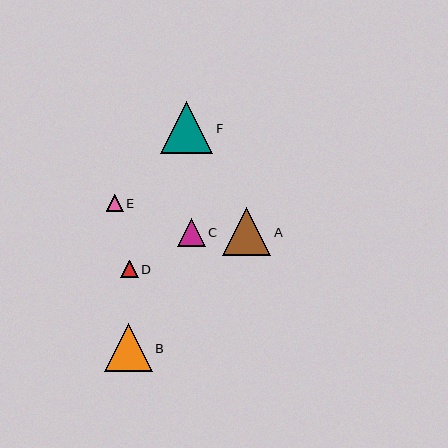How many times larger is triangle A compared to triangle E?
Triangle A is approximately 2.8 times the size of triangle E.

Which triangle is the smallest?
Triangle E is the smallest with a size of approximately 17 pixels.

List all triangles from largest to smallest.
From largest to smallest: F, A, B, C, D, E.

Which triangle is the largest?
Triangle F is the largest with a size of approximately 52 pixels.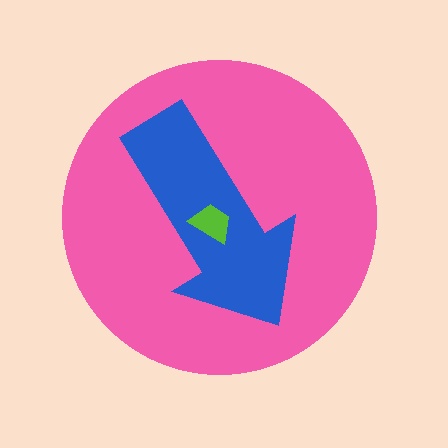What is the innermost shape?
The lime trapezoid.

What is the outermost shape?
The pink circle.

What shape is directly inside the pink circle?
The blue arrow.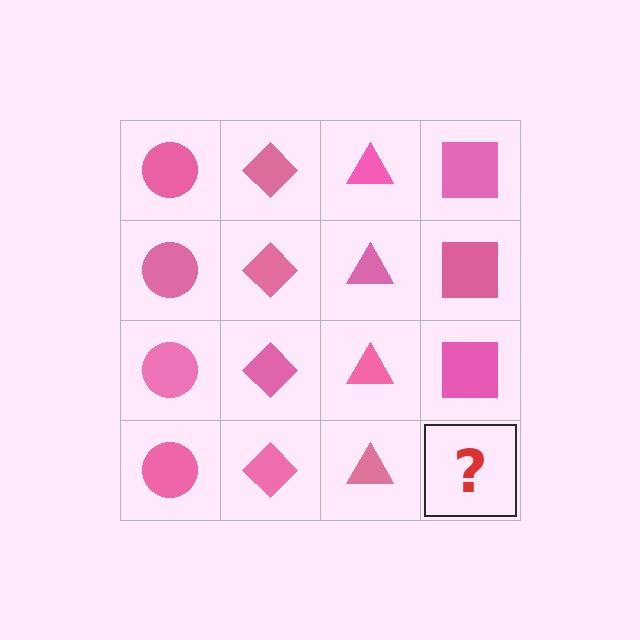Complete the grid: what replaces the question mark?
The question mark should be replaced with a pink square.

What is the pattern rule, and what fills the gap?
The rule is that each column has a consistent shape. The gap should be filled with a pink square.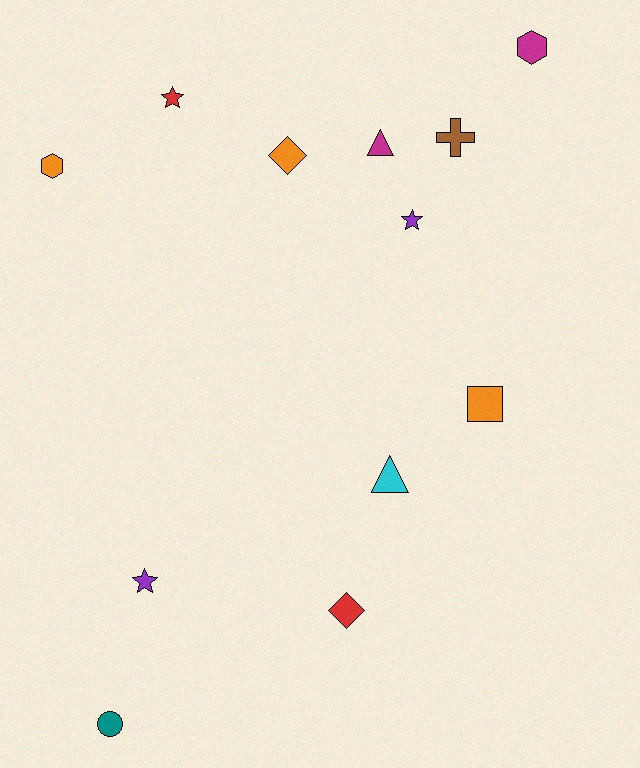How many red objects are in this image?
There are 2 red objects.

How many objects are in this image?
There are 12 objects.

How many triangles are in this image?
There are 2 triangles.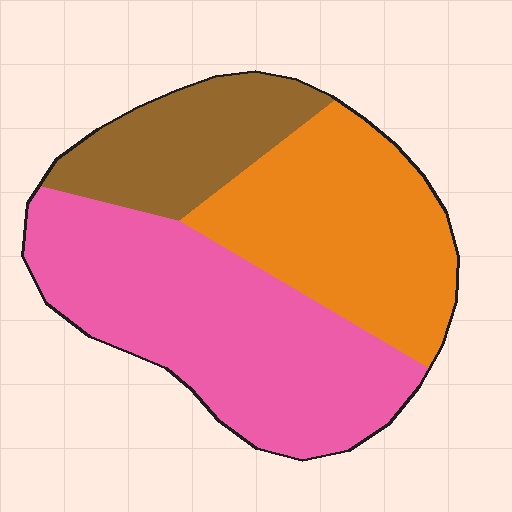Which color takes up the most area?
Pink, at roughly 45%.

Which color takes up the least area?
Brown, at roughly 20%.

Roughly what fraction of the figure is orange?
Orange takes up about one third (1/3) of the figure.